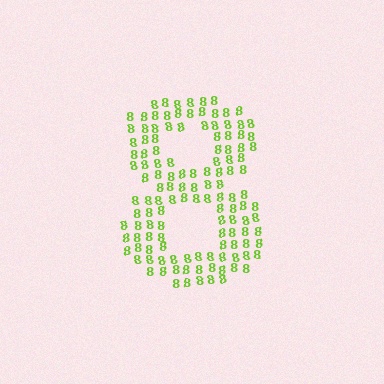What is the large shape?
The large shape is the digit 8.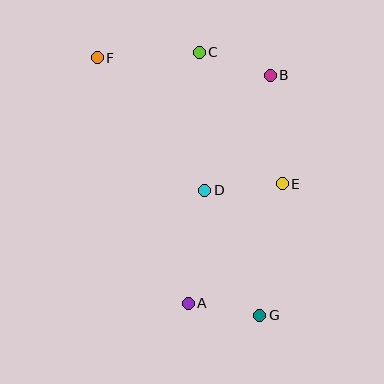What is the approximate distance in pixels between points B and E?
The distance between B and E is approximately 109 pixels.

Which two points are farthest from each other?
Points F and G are farthest from each other.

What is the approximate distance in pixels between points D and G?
The distance between D and G is approximately 137 pixels.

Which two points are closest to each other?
Points A and G are closest to each other.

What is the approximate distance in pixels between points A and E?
The distance between A and E is approximately 152 pixels.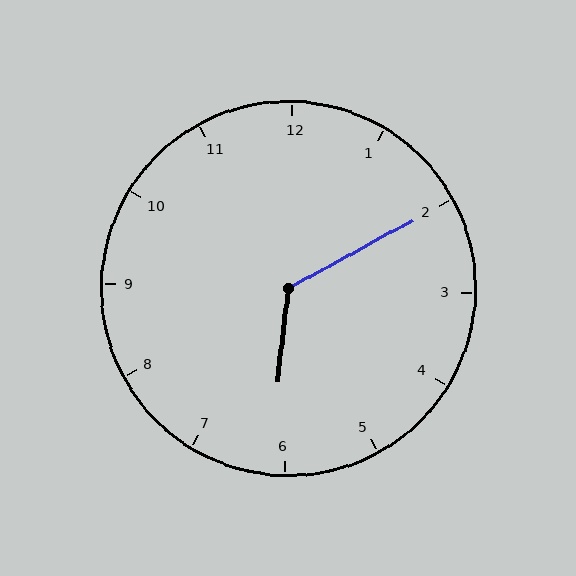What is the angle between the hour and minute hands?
Approximately 125 degrees.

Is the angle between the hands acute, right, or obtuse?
It is obtuse.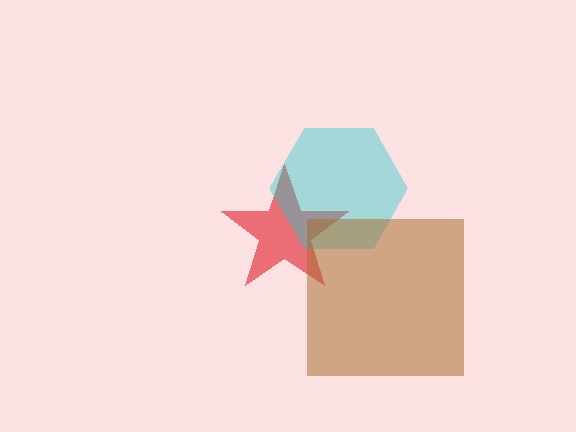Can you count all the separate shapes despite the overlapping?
Yes, there are 3 separate shapes.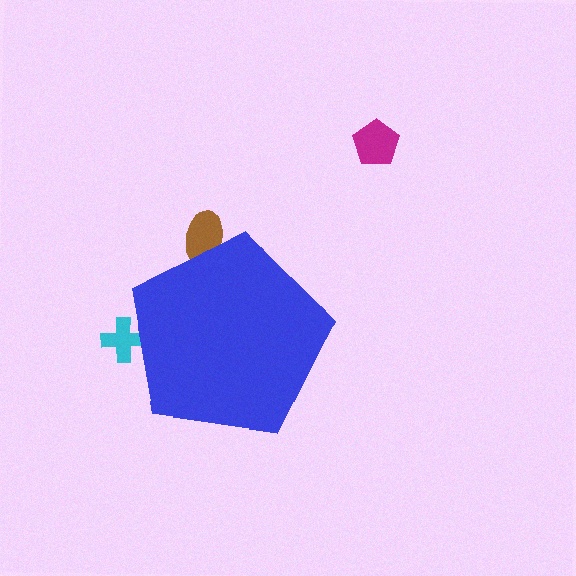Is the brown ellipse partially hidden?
Yes, the brown ellipse is partially hidden behind the blue pentagon.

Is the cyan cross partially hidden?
Yes, the cyan cross is partially hidden behind the blue pentagon.